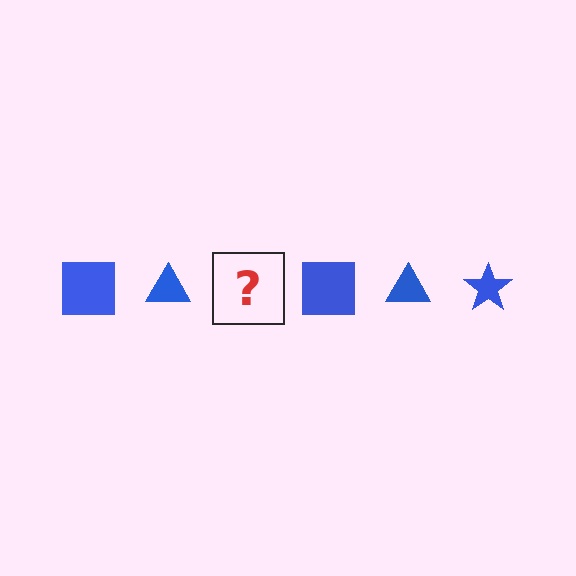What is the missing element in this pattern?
The missing element is a blue star.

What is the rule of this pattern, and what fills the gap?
The rule is that the pattern cycles through square, triangle, star shapes in blue. The gap should be filled with a blue star.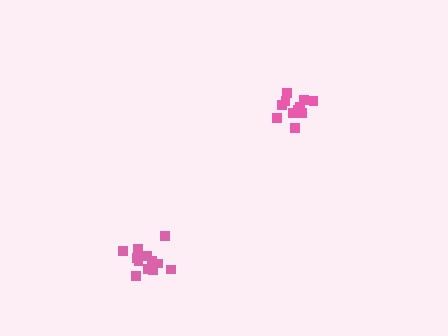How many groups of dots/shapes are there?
There are 2 groups.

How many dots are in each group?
Group 1: 11 dots, Group 2: 14 dots (25 total).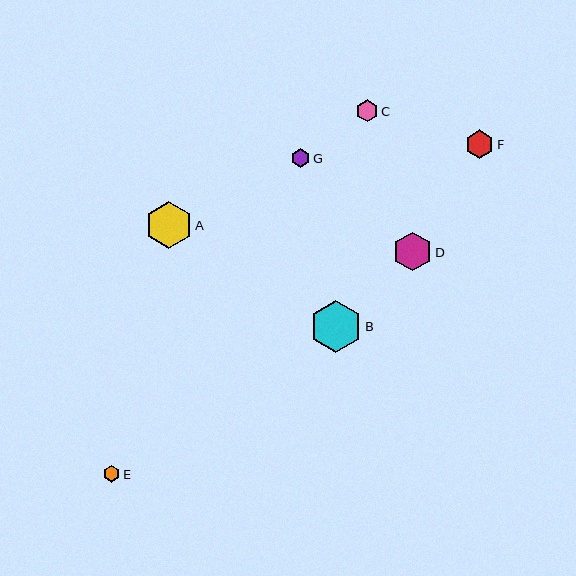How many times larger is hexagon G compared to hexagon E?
Hexagon G is approximately 1.1 times the size of hexagon E.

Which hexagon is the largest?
Hexagon B is the largest with a size of approximately 52 pixels.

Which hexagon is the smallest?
Hexagon E is the smallest with a size of approximately 17 pixels.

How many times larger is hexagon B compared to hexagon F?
Hexagon B is approximately 1.8 times the size of hexagon F.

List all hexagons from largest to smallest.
From largest to smallest: B, A, D, F, C, G, E.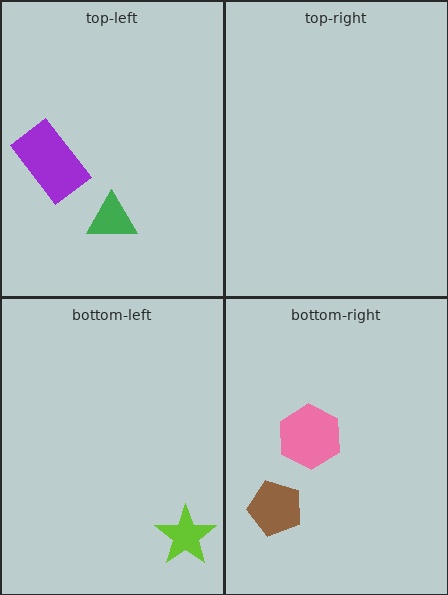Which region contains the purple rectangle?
The top-left region.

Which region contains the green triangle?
The top-left region.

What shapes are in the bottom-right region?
The pink hexagon, the brown pentagon.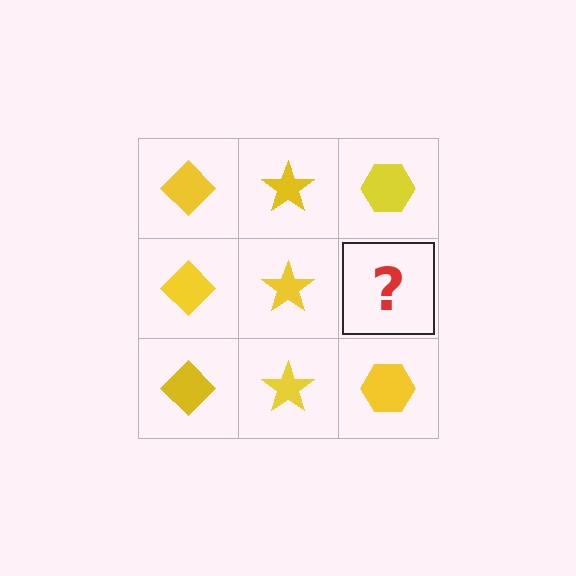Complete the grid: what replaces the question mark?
The question mark should be replaced with a yellow hexagon.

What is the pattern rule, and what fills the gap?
The rule is that each column has a consistent shape. The gap should be filled with a yellow hexagon.